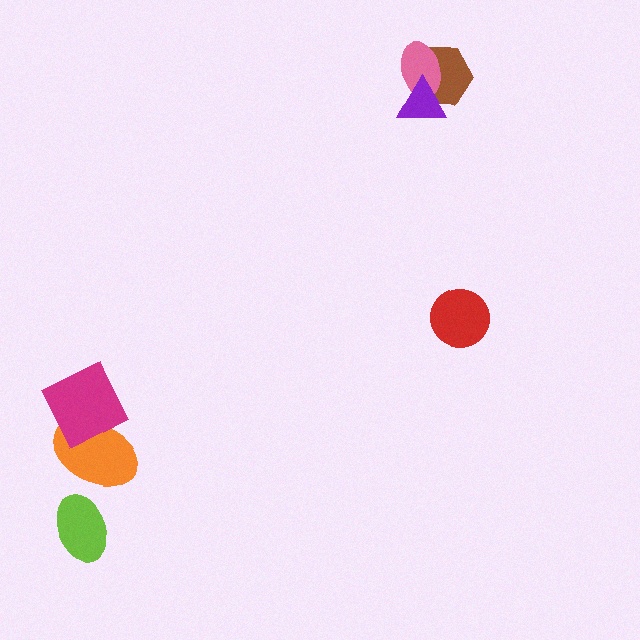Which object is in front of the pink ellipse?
The purple triangle is in front of the pink ellipse.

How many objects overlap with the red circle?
0 objects overlap with the red circle.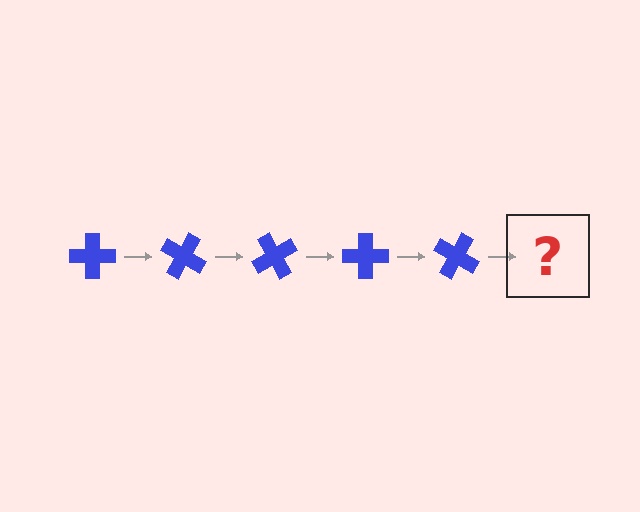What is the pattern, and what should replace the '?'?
The pattern is that the cross rotates 30 degrees each step. The '?' should be a blue cross rotated 150 degrees.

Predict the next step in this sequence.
The next step is a blue cross rotated 150 degrees.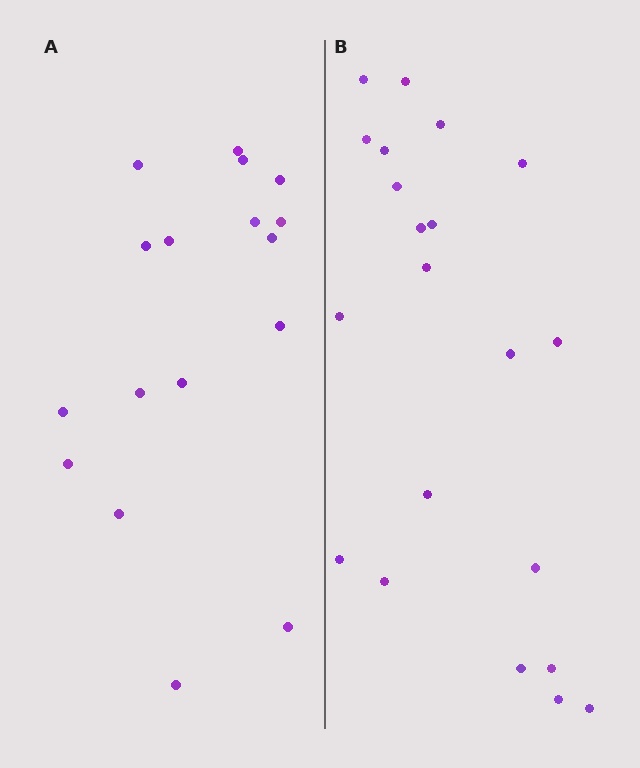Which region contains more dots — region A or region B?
Region B (the right region) has more dots.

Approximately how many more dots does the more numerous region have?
Region B has about 4 more dots than region A.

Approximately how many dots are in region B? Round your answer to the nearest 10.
About 20 dots. (The exact count is 21, which rounds to 20.)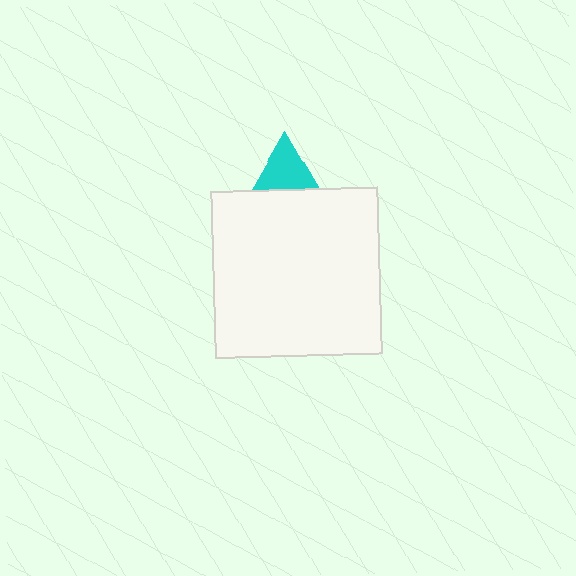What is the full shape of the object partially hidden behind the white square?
The partially hidden object is a cyan triangle.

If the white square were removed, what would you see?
You would see the complete cyan triangle.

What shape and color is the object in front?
The object in front is a white square.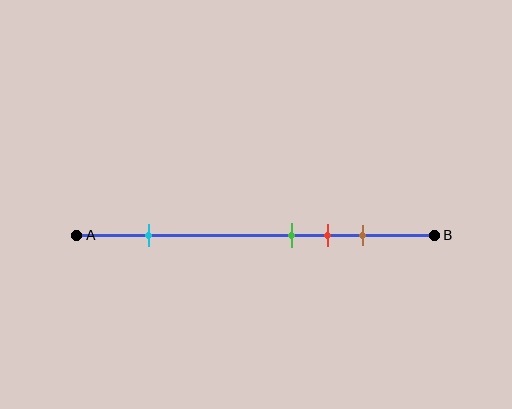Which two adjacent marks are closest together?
The green and red marks are the closest adjacent pair.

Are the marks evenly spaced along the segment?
No, the marks are not evenly spaced.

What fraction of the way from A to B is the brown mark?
The brown mark is approximately 80% (0.8) of the way from A to B.